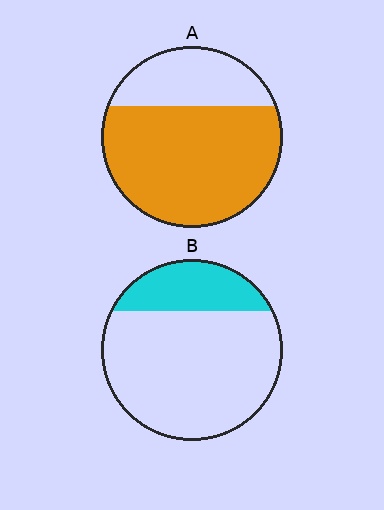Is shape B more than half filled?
No.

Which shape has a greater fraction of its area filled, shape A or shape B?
Shape A.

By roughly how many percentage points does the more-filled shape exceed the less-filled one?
By roughly 50 percentage points (A over B).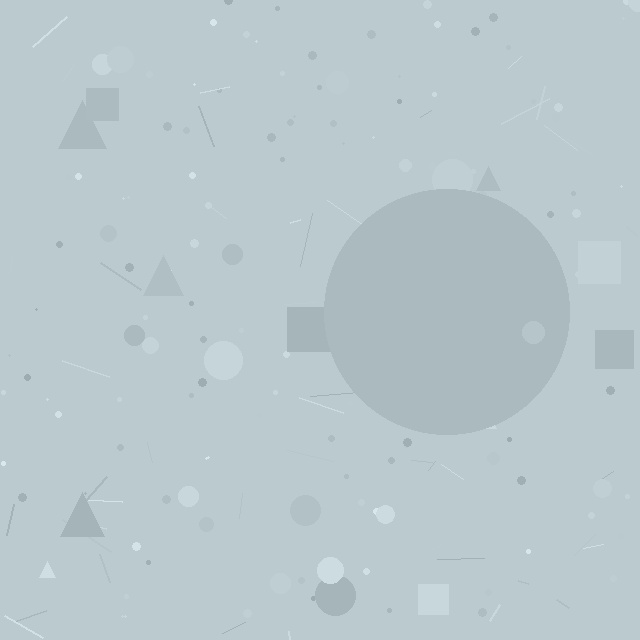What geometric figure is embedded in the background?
A circle is embedded in the background.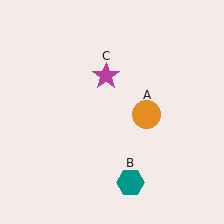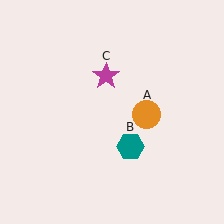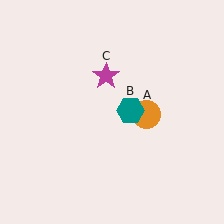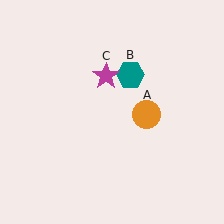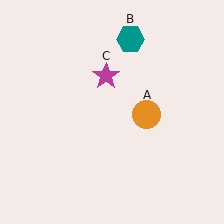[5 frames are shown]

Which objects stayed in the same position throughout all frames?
Orange circle (object A) and magenta star (object C) remained stationary.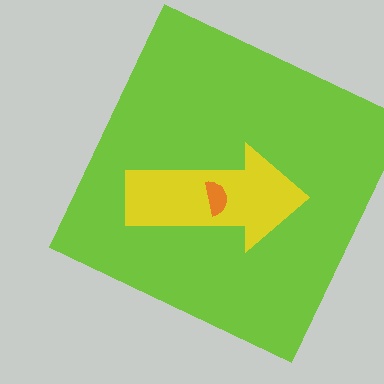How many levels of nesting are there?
3.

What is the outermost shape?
The lime square.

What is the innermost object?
The orange semicircle.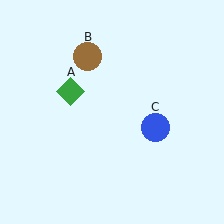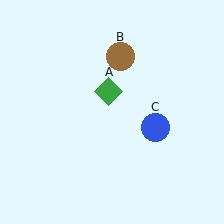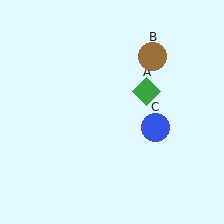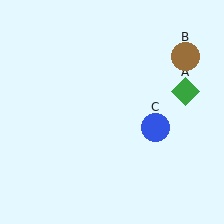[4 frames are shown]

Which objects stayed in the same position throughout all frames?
Blue circle (object C) remained stationary.